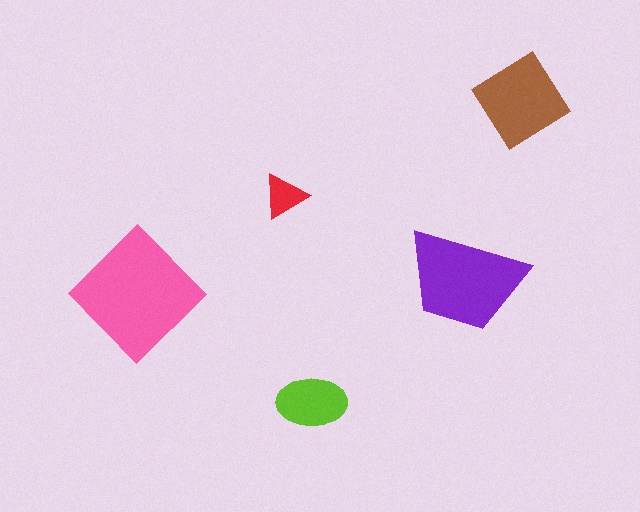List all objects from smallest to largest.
The red triangle, the lime ellipse, the brown diamond, the purple trapezoid, the pink diamond.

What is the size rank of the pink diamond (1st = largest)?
1st.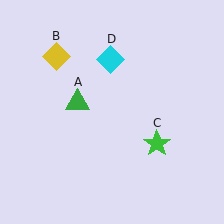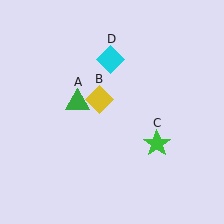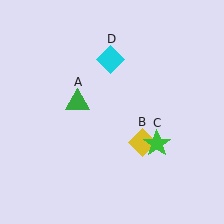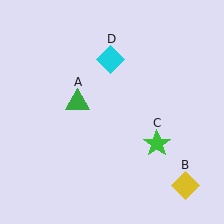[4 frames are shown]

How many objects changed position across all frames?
1 object changed position: yellow diamond (object B).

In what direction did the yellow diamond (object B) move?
The yellow diamond (object B) moved down and to the right.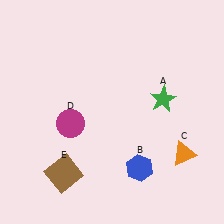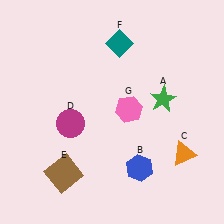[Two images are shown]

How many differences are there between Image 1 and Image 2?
There are 2 differences between the two images.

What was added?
A teal diamond (F), a pink hexagon (G) were added in Image 2.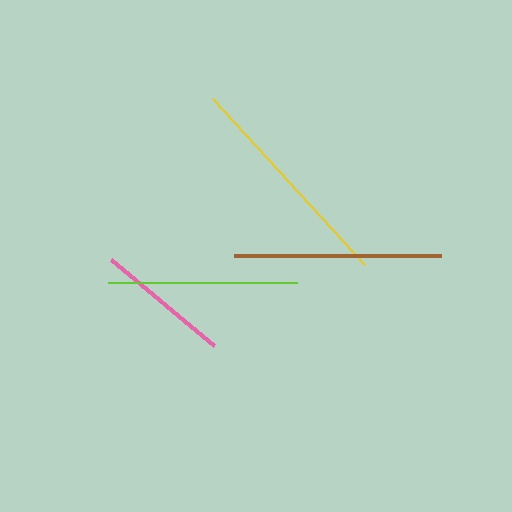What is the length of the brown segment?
The brown segment is approximately 208 pixels long.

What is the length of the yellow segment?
The yellow segment is approximately 225 pixels long.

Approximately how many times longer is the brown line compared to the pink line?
The brown line is approximately 1.6 times the length of the pink line.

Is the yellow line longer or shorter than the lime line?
The yellow line is longer than the lime line.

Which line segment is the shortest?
The pink line is the shortest at approximately 134 pixels.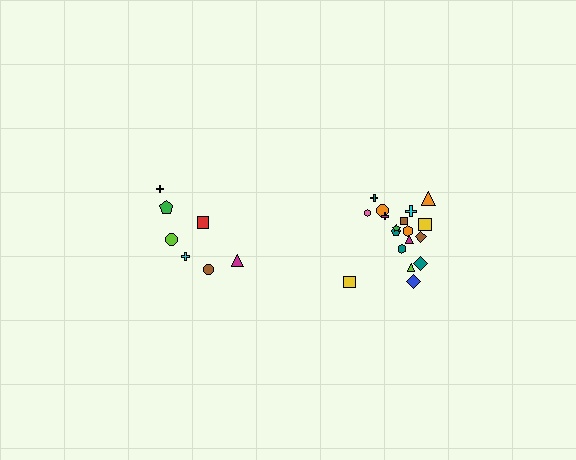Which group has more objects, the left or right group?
The right group.